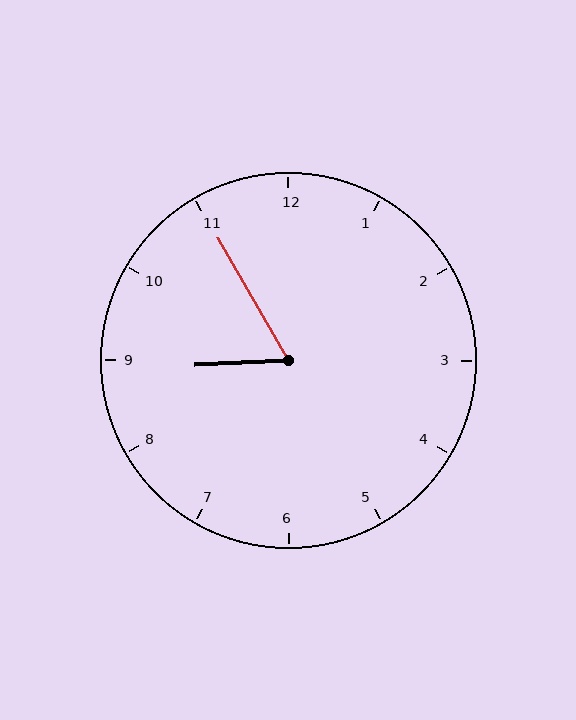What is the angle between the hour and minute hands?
Approximately 62 degrees.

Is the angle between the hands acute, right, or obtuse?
It is acute.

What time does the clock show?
8:55.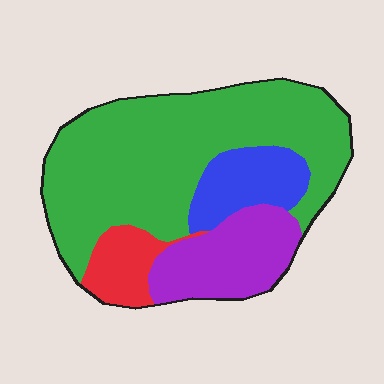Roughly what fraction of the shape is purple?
Purple covers roughly 20% of the shape.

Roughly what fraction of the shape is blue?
Blue covers about 15% of the shape.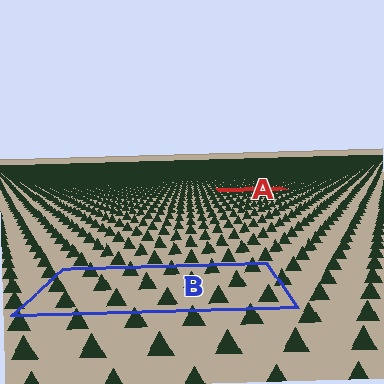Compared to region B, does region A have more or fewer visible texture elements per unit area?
Region A has more texture elements per unit area — they are packed more densely because it is farther away.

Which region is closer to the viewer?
Region B is closer. The texture elements there are larger and more spread out.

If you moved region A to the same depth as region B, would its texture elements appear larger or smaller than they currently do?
They would appear larger. At a closer depth, the same texture elements are projected at a bigger on-screen size.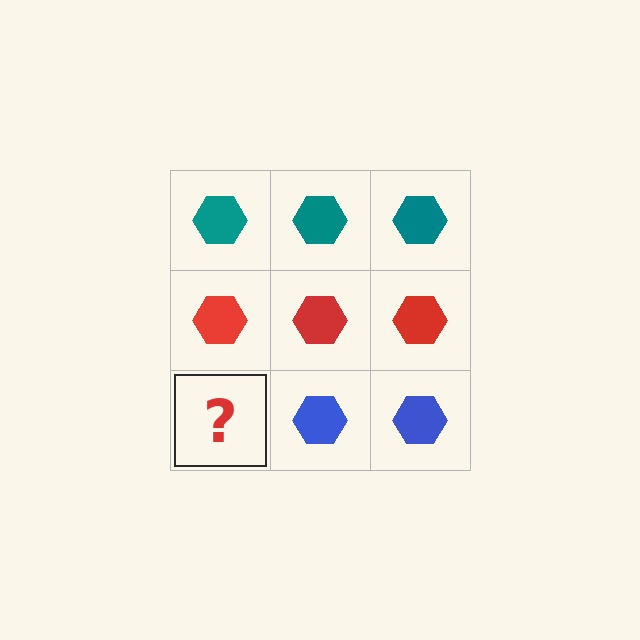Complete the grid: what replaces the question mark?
The question mark should be replaced with a blue hexagon.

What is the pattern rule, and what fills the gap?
The rule is that each row has a consistent color. The gap should be filled with a blue hexagon.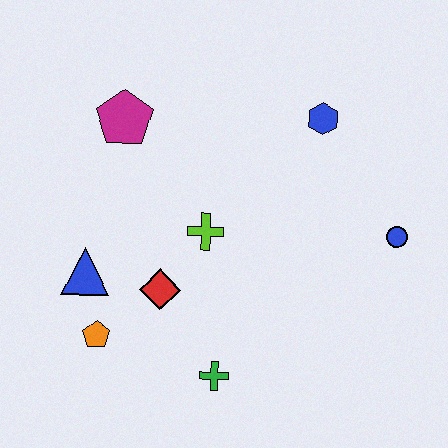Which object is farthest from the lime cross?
The blue circle is farthest from the lime cross.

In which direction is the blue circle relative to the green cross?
The blue circle is to the right of the green cross.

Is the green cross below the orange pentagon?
Yes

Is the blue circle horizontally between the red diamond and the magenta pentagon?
No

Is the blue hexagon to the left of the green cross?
No